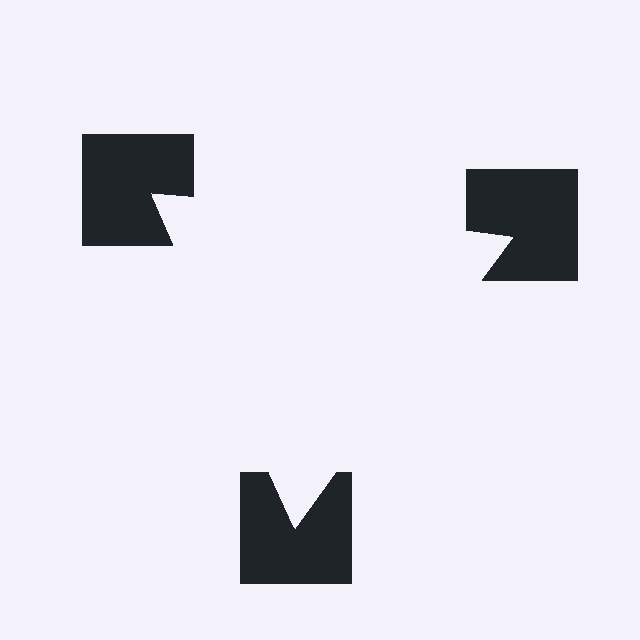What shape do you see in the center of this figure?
An illusory triangle — its edges are inferred from the aligned wedge cuts in the notched squares, not physically drawn.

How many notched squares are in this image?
There are 3 — one at each vertex of the illusory triangle.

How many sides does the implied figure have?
3 sides.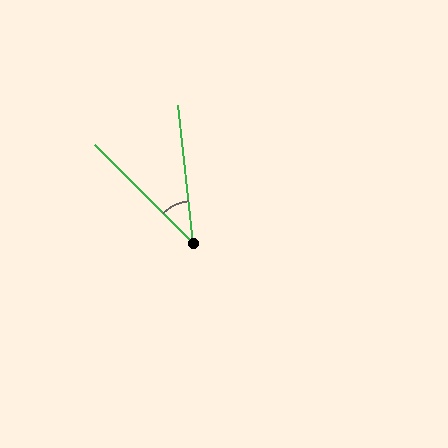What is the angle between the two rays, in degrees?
Approximately 39 degrees.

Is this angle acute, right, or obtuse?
It is acute.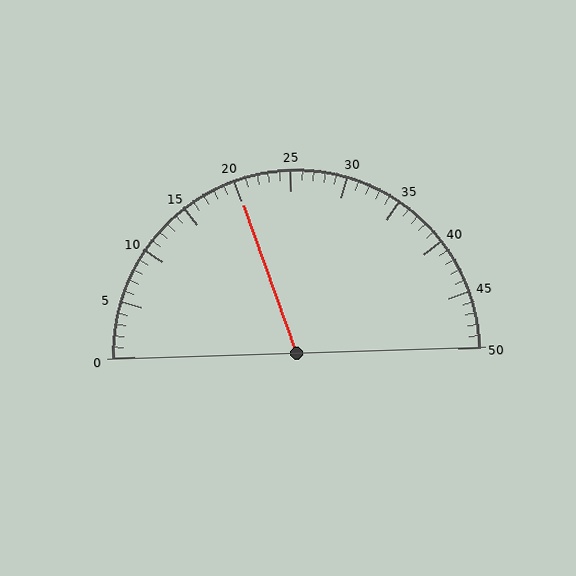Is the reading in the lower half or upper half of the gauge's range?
The reading is in the lower half of the range (0 to 50).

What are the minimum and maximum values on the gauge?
The gauge ranges from 0 to 50.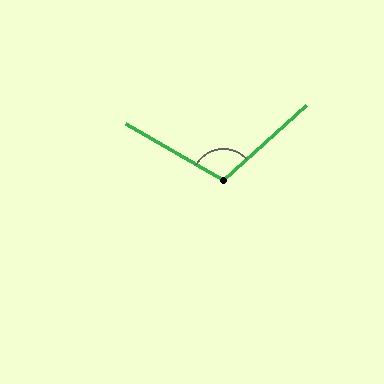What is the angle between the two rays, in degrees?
Approximately 108 degrees.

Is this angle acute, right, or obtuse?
It is obtuse.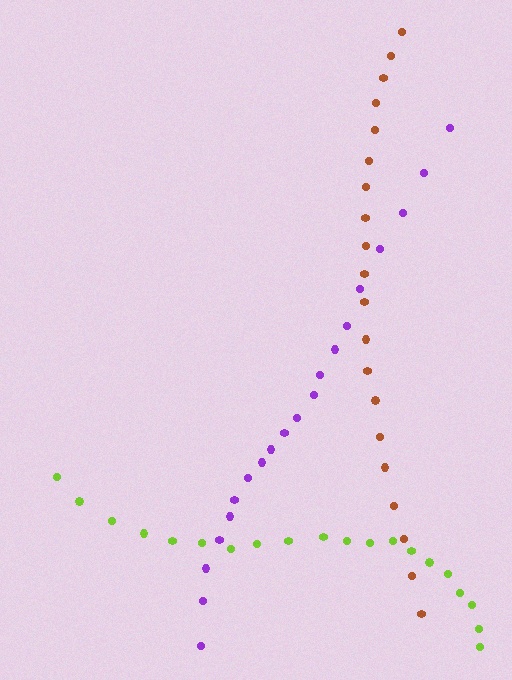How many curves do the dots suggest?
There are 3 distinct paths.